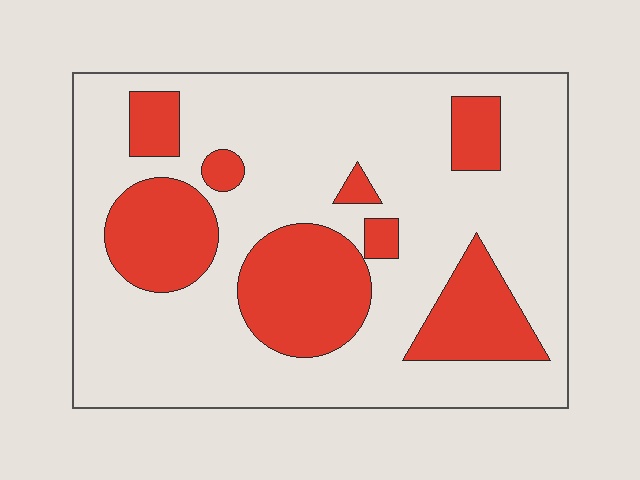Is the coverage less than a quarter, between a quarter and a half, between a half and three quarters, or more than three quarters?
Between a quarter and a half.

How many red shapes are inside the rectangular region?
8.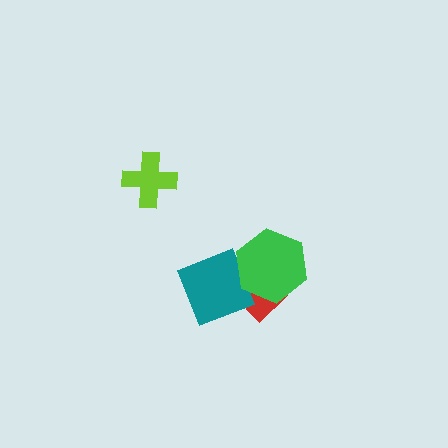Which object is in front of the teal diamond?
The green hexagon is in front of the teal diamond.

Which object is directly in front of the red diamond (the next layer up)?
The teal diamond is directly in front of the red diamond.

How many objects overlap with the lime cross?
0 objects overlap with the lime cross.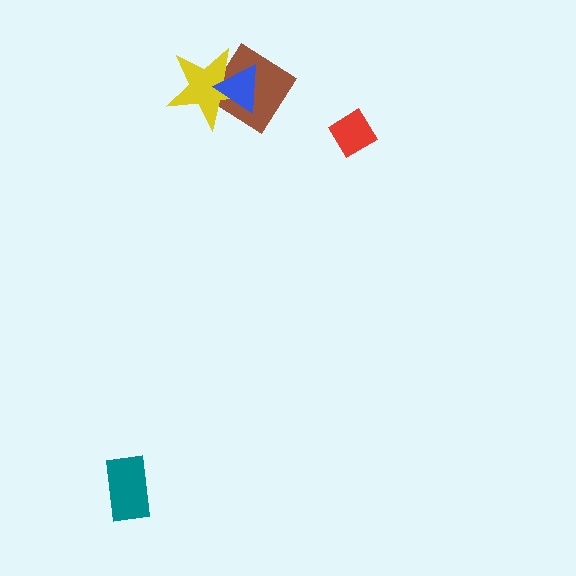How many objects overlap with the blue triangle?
2 objects overlap with the blue triangle.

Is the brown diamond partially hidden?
Yes, it is partially covered by another shape.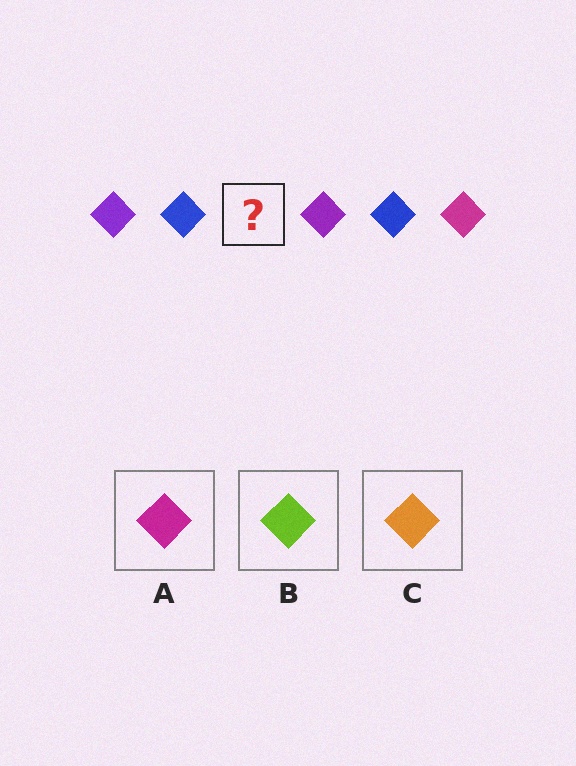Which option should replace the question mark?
Option A.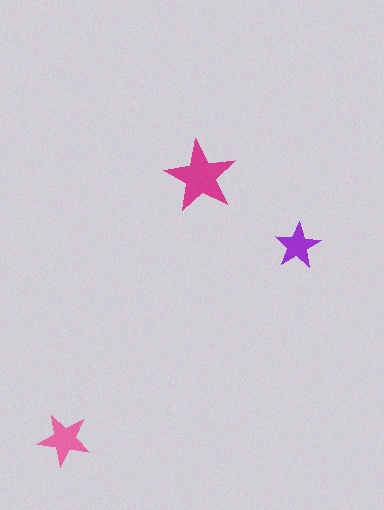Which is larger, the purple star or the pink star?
The pink one.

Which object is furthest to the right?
The purple star is rightmost.